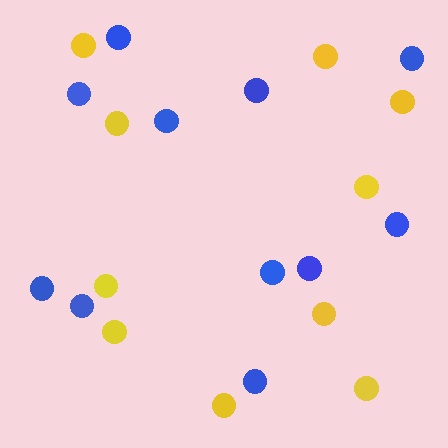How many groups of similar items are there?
There are 2 groups: one group of yellow circles (10) and one group of blue circles (11).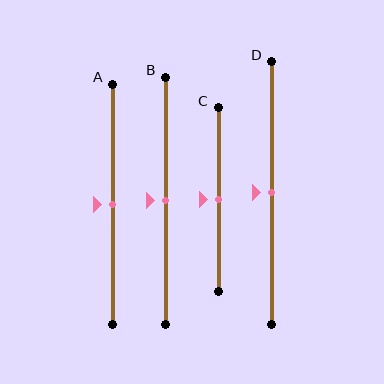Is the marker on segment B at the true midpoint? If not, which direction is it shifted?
Yes, the marker on segment B is at the true midpoint.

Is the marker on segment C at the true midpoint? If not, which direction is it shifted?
Yes, the marker on segment C is at the true midpoint.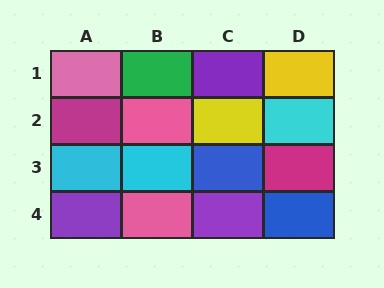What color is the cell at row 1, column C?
Purple.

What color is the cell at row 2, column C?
Yellow.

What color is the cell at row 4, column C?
Purple.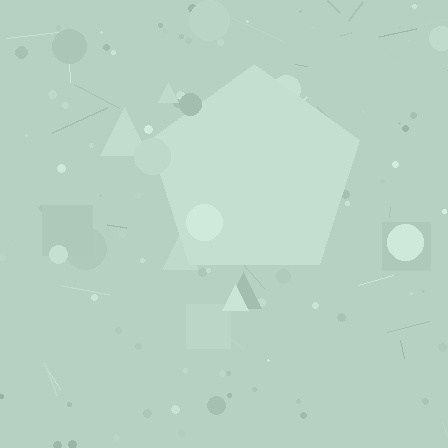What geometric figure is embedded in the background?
A pentagon is embedded in the background.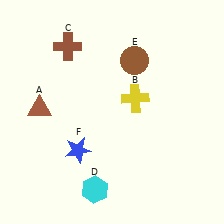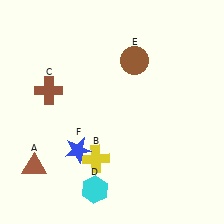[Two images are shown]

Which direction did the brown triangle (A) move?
The brown triangle (A) moved down.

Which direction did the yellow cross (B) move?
The yellow cross (B) moved down.